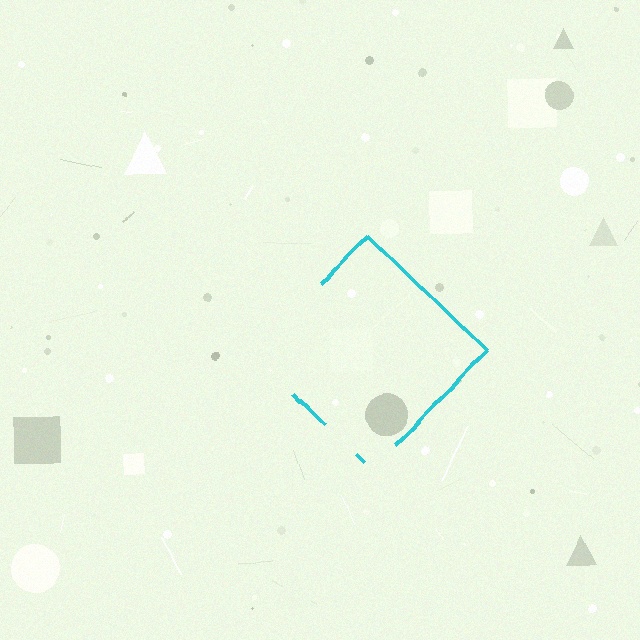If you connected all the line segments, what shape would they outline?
They would outline a diamond.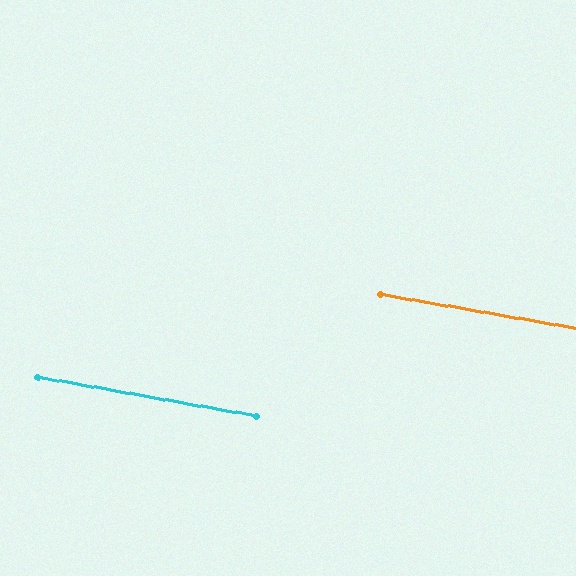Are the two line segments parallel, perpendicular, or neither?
Parallel — their directions differ by only 0.3°.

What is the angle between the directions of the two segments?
Approximately 0 degrees.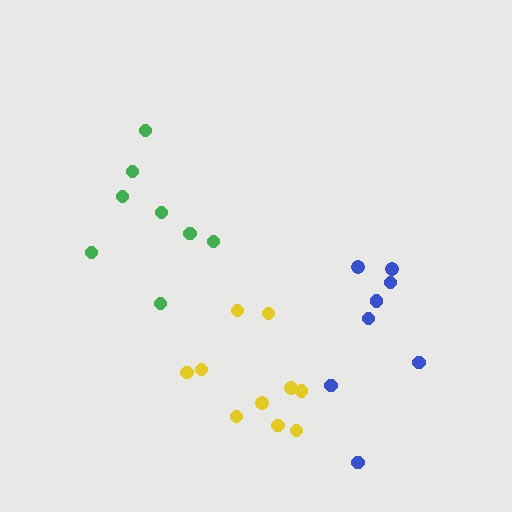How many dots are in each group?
Group 1: 10 dots, Group 2: 8 dots, Group 3: 8 dots (26 total).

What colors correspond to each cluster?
The clusters are colored: yellow, blue, green.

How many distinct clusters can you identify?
There are 3 distinct clusters.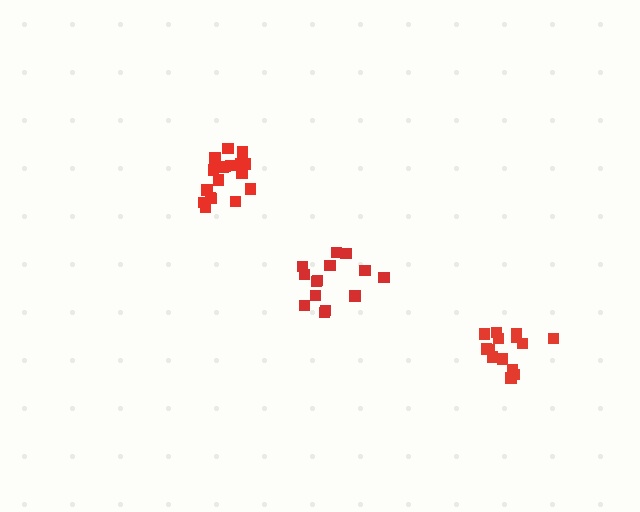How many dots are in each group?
Group 1: 18 dots, Group 2: 14 dots, Group 3: 14 dots (46 total).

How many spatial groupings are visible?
There are 3 spatial groupings.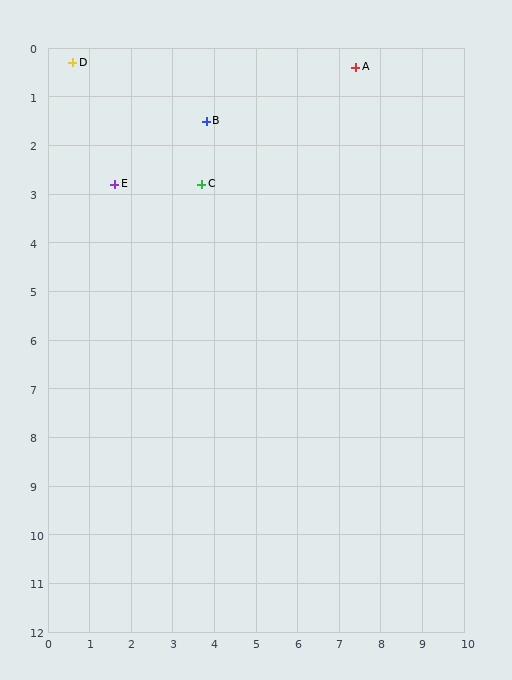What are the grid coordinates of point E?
Point E is at approximately (1.6, 2.8).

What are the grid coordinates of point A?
Point A is at approximately (7.4, 0.4).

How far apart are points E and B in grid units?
Points E and B are about 2.6 grid units apart.